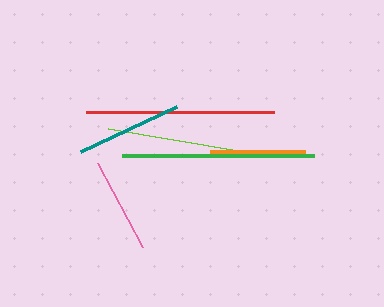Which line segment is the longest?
The green line is the longest at approximately 192 pixels.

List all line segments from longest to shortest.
From longest to shortest: green, red, lime, teal, pink, orange.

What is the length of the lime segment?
The lime segment is approximately 132 pixels long.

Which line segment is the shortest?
The orange line is the shortest at approximately 95 pixels.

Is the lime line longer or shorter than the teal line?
The lime line is longer than the teal line.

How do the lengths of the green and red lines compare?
The green and red lines are approximately the same length.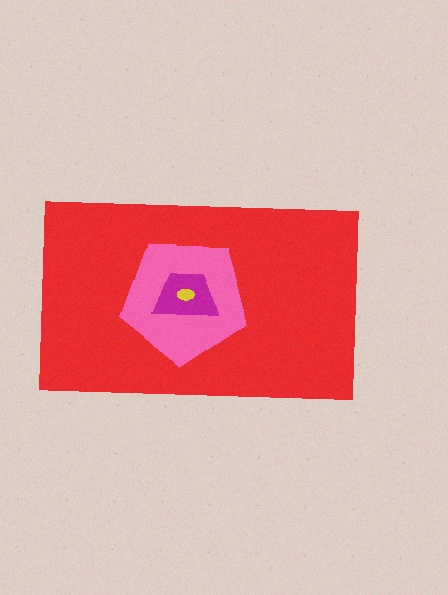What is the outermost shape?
The red rectangle.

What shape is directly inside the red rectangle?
The pink pentagon.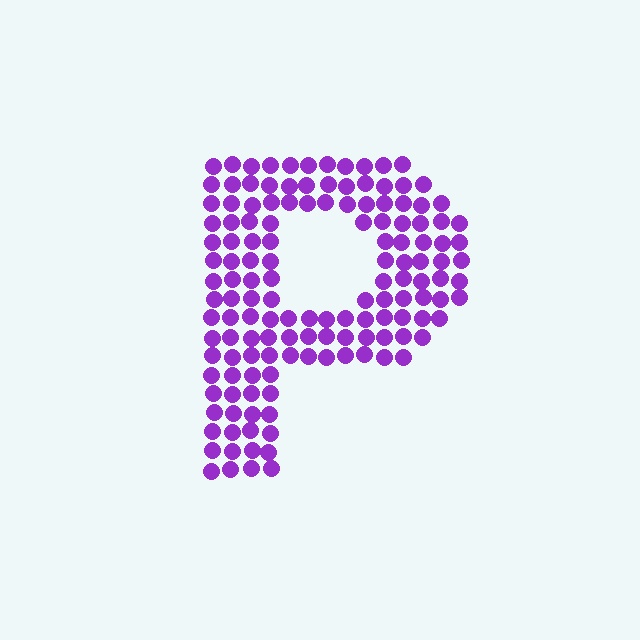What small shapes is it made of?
It is made of small circles.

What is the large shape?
The large shape is the letter P.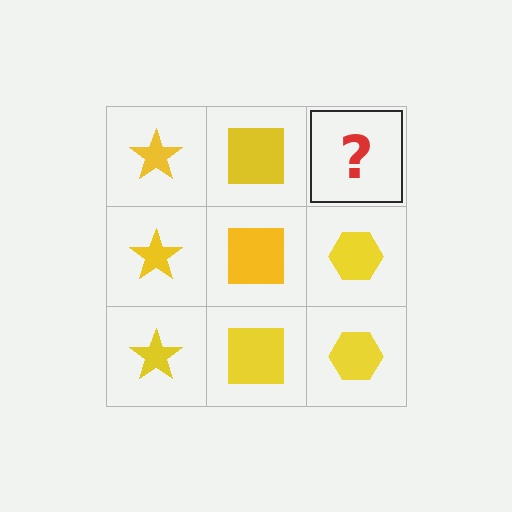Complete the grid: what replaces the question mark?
The question mark should be replaced with a yellow hexagon.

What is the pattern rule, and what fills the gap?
The rule is that each column has a consistent shape. The gap should be filled with a yellow hexagon.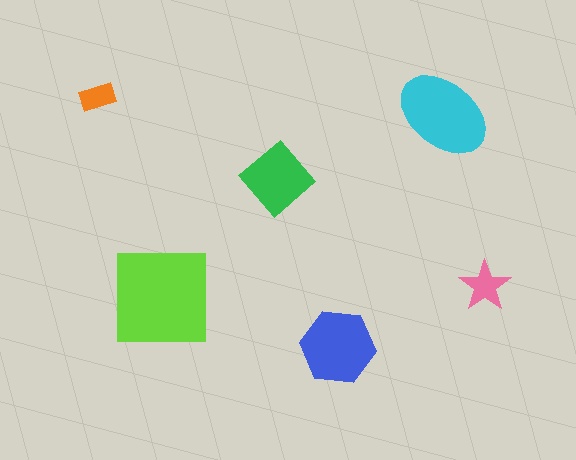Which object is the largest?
The lime square.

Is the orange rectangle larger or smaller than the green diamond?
Smaller.